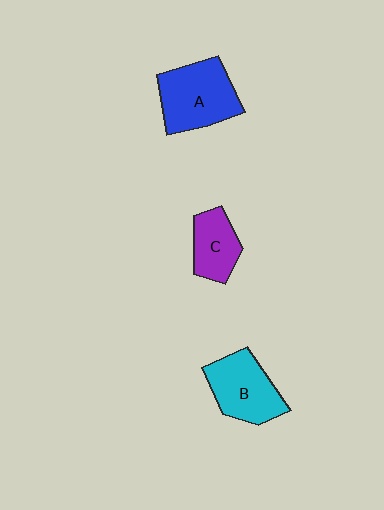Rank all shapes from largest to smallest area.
From largest to smallest: A (blue), B (cyan), C (purple).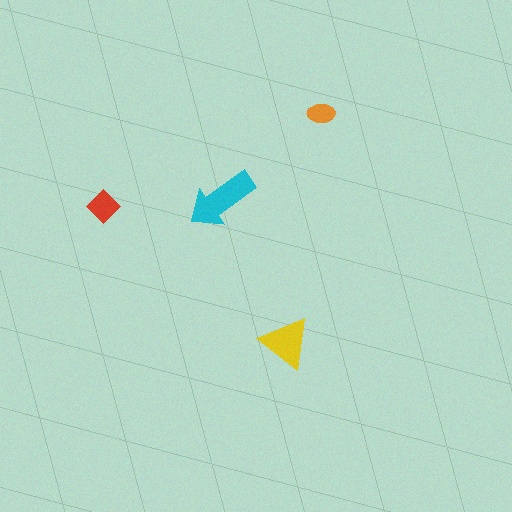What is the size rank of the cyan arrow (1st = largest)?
1st.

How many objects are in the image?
There are 4 objects in the image.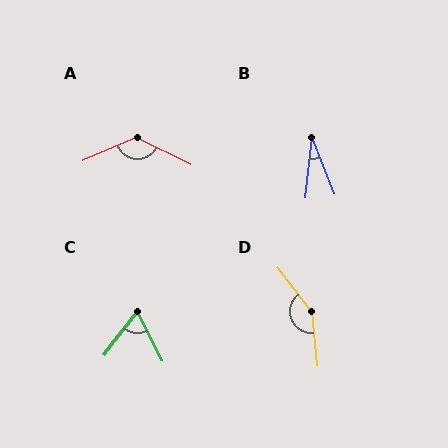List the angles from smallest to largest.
B (28°), C (64°), A (130°), D (148°).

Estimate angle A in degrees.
Approximately 130 degrees.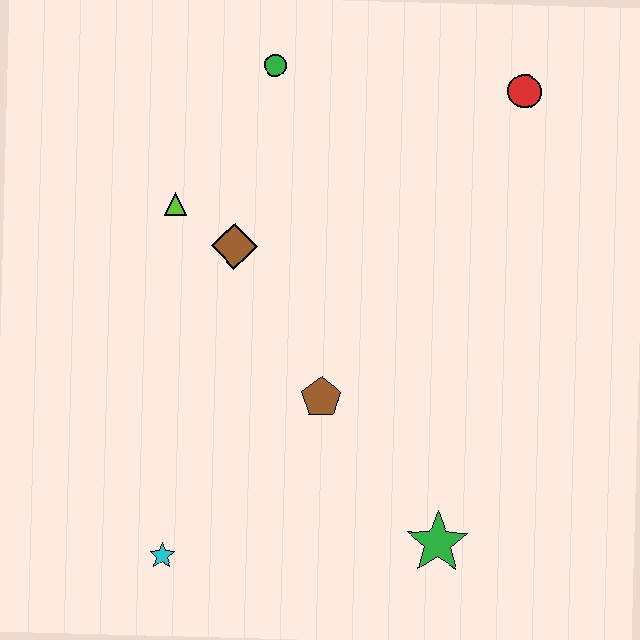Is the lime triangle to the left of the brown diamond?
Yes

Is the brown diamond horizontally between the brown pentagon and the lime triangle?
Yes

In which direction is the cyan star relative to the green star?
The cyan star is to the left of the green star.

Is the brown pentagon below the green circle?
Yes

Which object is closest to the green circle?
The lime triangle is closest to the green circle.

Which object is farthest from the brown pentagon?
The red circle is farthest from the brown pentagon.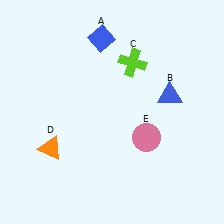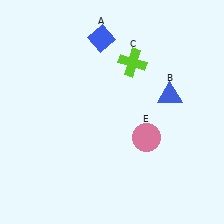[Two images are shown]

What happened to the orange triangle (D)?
The orange triangle (D) was removed in Image 2. It was in the bottom-left area of Image 1.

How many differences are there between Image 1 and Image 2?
There is 1 difference between the two images.